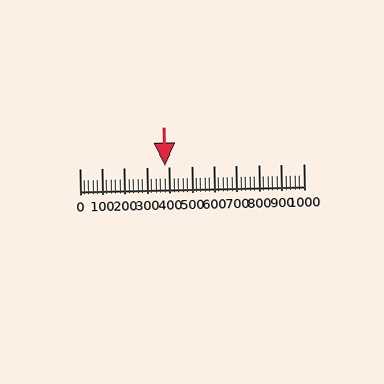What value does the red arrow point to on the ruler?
The red arrow points to approximately 382.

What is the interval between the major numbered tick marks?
The major tick marks are spaced 100 units apart.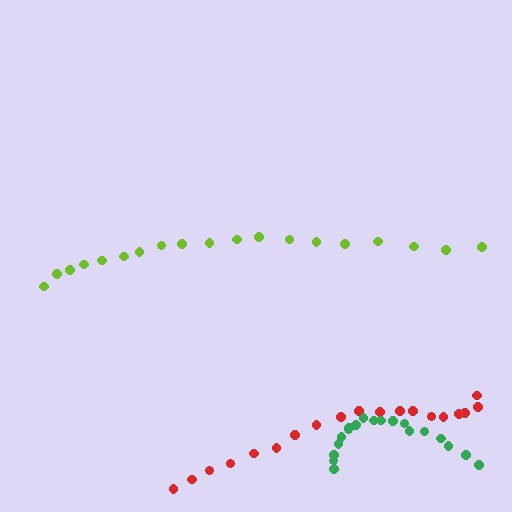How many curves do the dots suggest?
There are 3 distinct paths.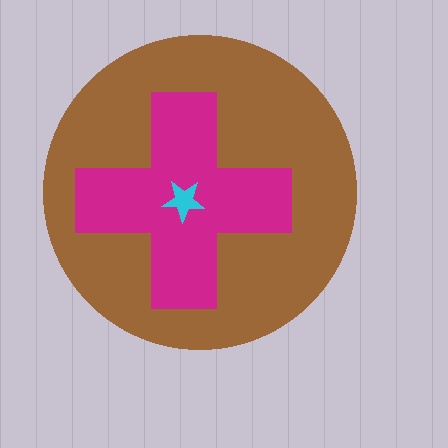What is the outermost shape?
The brown circle.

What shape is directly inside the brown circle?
The magenta cross.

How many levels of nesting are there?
3.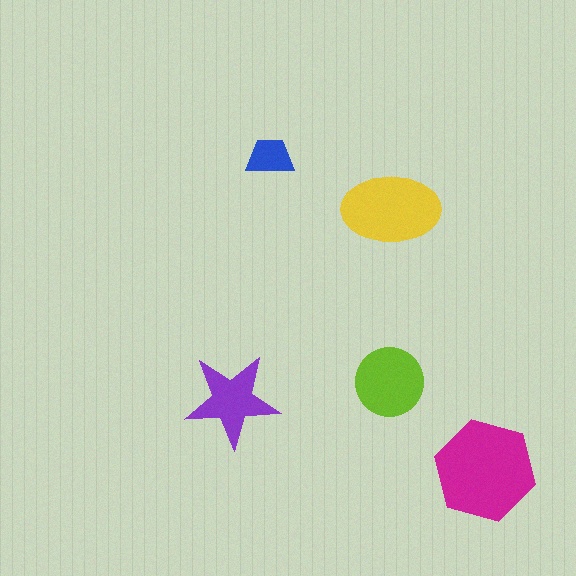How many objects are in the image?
There are 5 objects in the image.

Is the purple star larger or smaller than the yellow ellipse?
Smaller.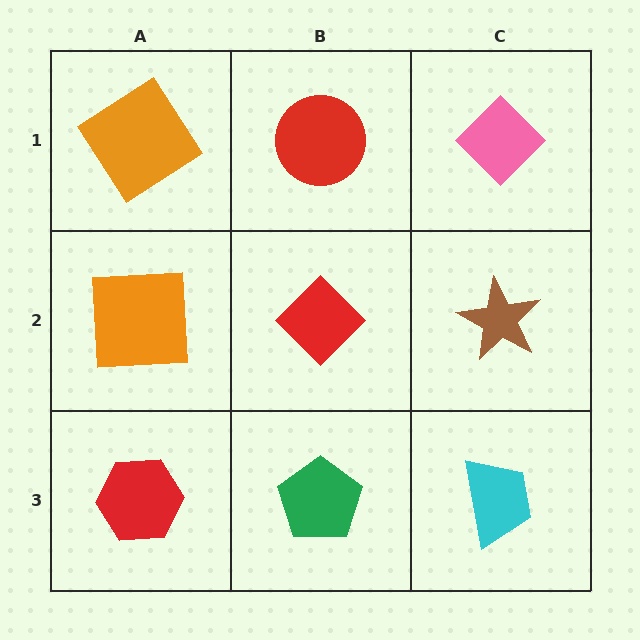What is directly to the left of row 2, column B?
An orange square.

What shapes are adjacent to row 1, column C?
A brown star (row 2, column C), a red circle (row 1, column B).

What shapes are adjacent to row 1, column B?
A red diamond (row 2, column B), an orange diamond (row 1, column A), a pink diamond (row 1, column C).